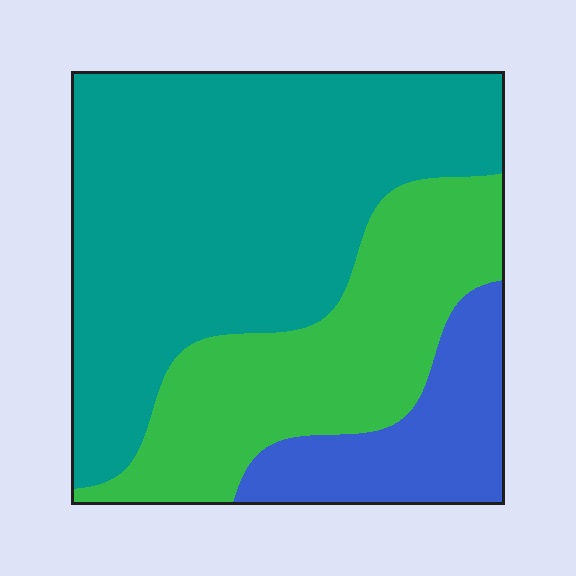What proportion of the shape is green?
Green covers 30% of the shape.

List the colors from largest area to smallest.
From largest to smallest: teal, green, blue.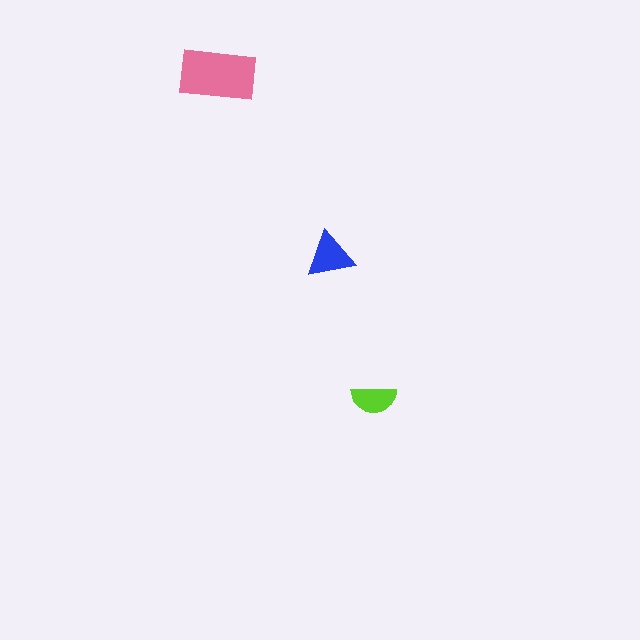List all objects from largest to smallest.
The pink rectangle, the blue triangle, the lime semicircle.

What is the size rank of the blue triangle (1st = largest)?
2nd.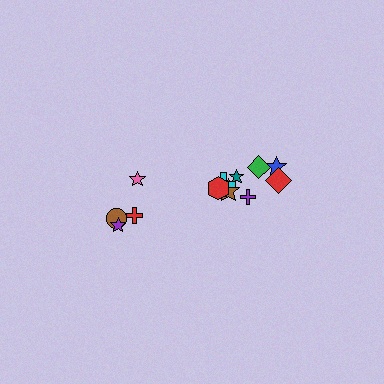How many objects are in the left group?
There are 4 objects.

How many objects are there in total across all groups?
There are 12 objects.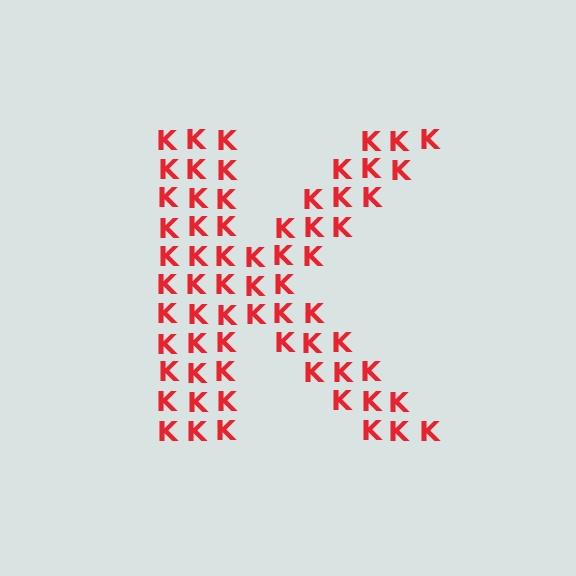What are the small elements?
The small elements are letter K's.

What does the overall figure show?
The overall figure shows the letter K.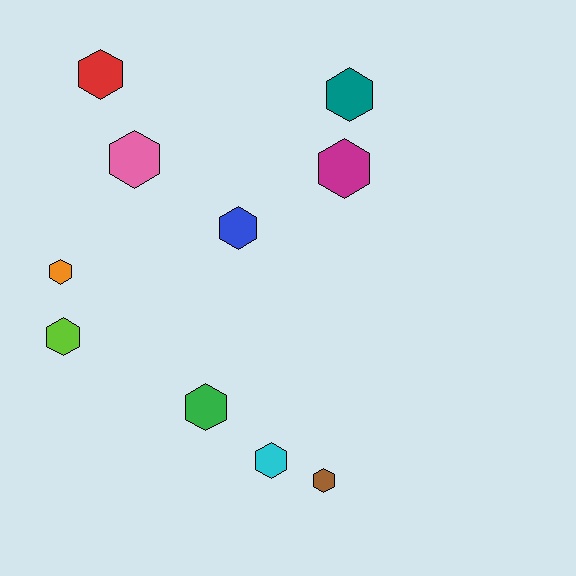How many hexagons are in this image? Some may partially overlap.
There are 10 hexagons.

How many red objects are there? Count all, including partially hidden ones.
There is 1 red object.